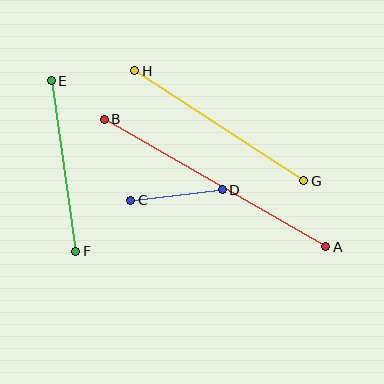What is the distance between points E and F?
The distance is approximately 172 pixels.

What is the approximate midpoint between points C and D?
The midpoint is at approximately (177, 195) pixels.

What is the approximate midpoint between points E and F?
The midpoint is at approximately (63, 166) pixels.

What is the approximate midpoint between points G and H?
The midpoint is at approximately (219, 126) pixels.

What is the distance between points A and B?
The distance is approximately 256 pixels.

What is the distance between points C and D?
The distance is approximately 92 pixels.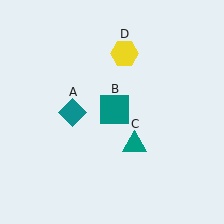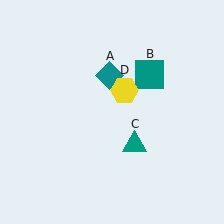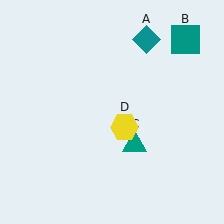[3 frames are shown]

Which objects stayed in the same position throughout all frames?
Teal triangle (object C) remained stationary.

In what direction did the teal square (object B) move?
The teal square (object B) moved up and to the right.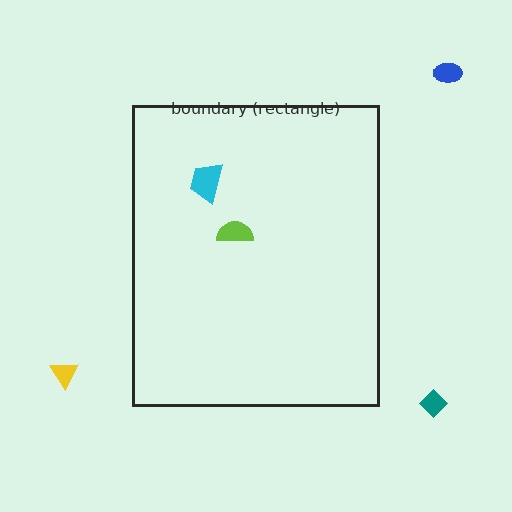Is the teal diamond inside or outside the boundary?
Outside.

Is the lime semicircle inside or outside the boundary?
Inside.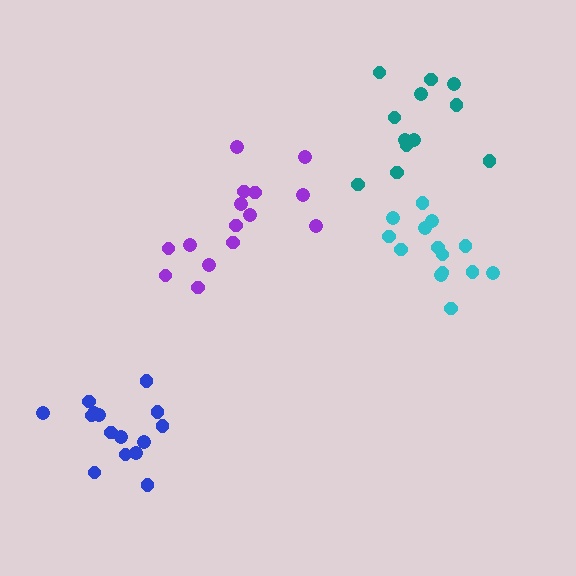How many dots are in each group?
Group 1: 15 dots, Group 2: 14 dots, Group 3: 15 dots, Group 4: 12 dots (56 total).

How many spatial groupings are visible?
There are 4 spatial groupings.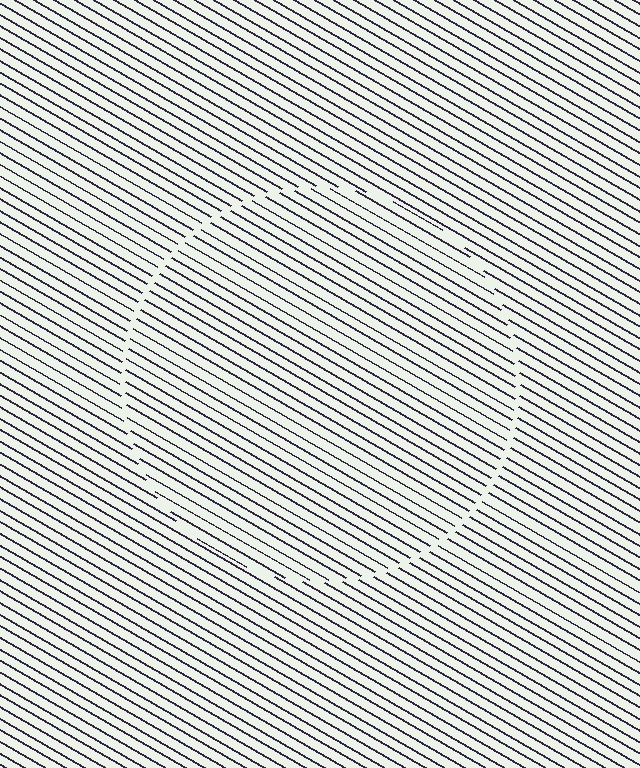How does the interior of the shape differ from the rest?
The interior of the shape contains the same grating, shifted by half a period — the contour is defined by the phase discontinuity where line-ends from the inner and outer gratings abut.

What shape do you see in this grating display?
An illusory circle. The interior of the shape contains the same grating, shifted by half a period — the contour is defined by the phase discontinuity where line-ends from the inner and outer gratings abut.